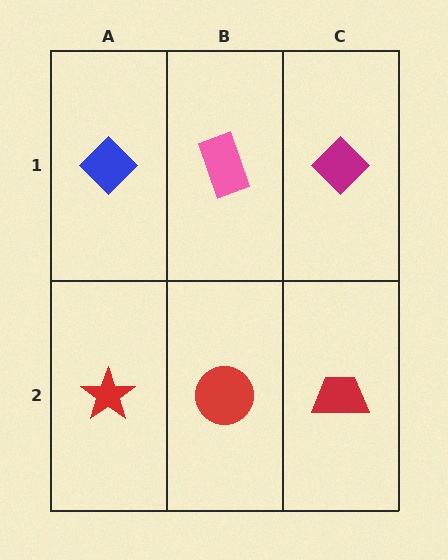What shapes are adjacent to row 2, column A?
A blue diamond (row 1, column A), a red circle (row 2, column B).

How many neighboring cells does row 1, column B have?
3.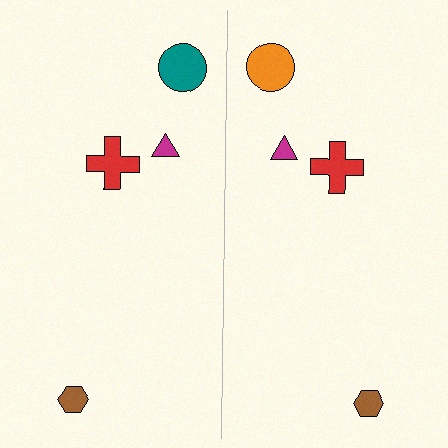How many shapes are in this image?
There are 8 shapes in this image.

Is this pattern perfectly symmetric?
No, the pattern is not perfectly symmetric. The orange circle on the right side breaks the symmetry — its mirror counterpart is teal.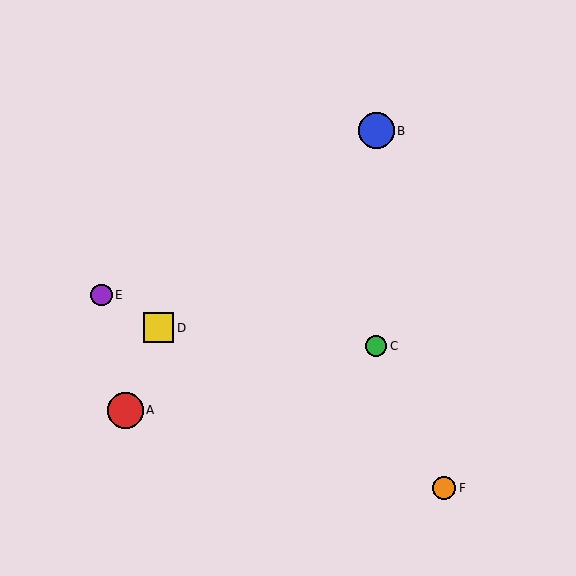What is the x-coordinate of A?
Object A is at x≈125.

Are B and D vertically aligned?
No, B is at x≈376 and D is at x≈159.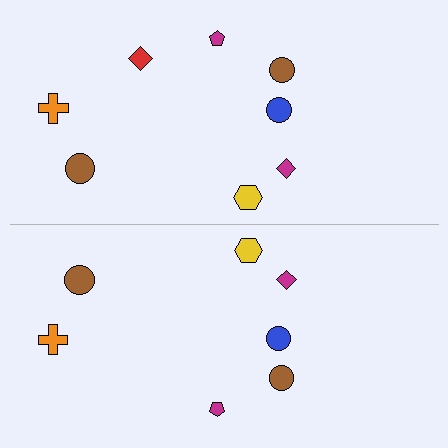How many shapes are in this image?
There are 15 shapes in this image.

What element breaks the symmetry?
A red diamond is missing from the bottom side.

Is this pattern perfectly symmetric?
No, the pattern is not perfectly symmetric. A red diamond is missing from the bottom side.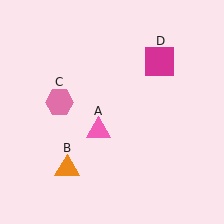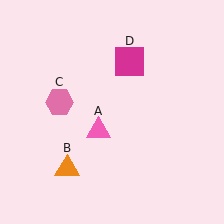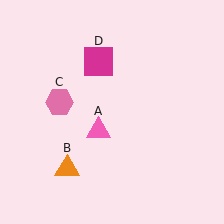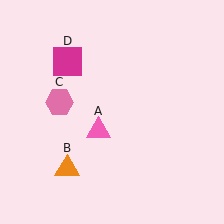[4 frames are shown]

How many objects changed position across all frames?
1 object changed position: magenta square (object D).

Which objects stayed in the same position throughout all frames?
Pink triangle (object A) and orange triangle (object B) and pink hexagon (object C) remained stationary.